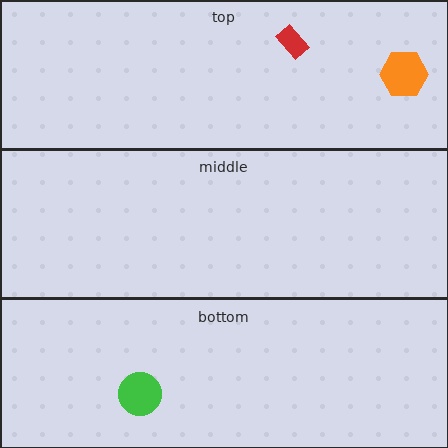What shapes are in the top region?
The orange hexagon, the red rectangle.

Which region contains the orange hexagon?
The top region.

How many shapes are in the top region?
2.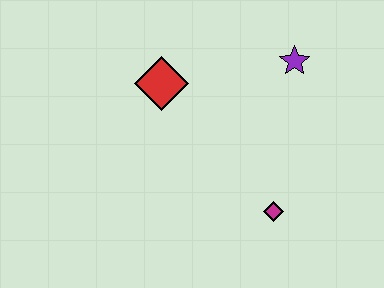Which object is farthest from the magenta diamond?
The red diamond is farthest from the magenta diamond.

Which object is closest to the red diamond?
The purple star is closest to the red diamond.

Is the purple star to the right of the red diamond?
Yes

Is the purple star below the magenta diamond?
No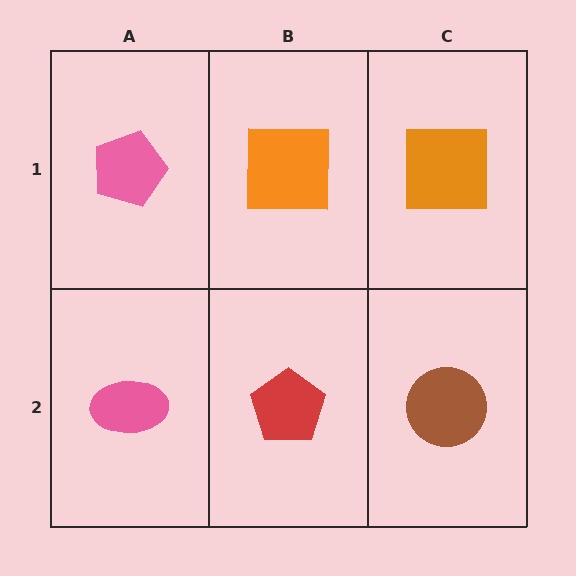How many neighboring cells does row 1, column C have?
2.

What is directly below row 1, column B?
A red pentagon.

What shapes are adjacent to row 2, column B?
An orange square (row 1, column B), a pink ellipse (row 2, column A), a brown circle (row 2, column C).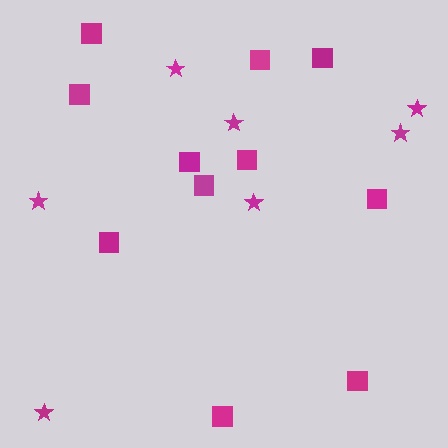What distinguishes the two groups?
There are 2 groups: one group of squares (11) and one group of stars (7).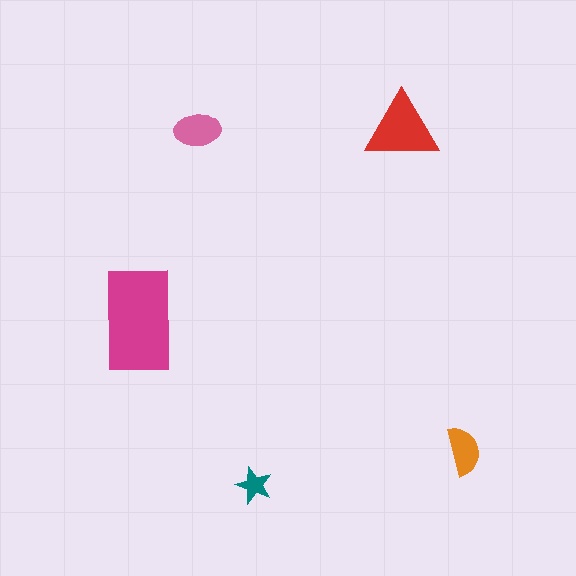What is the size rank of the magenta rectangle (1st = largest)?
1st.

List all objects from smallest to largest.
The teal star, the orange semicircle, the pink ellipse, the red triangle, the magenta rectangle.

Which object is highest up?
The red triangle is topmost.